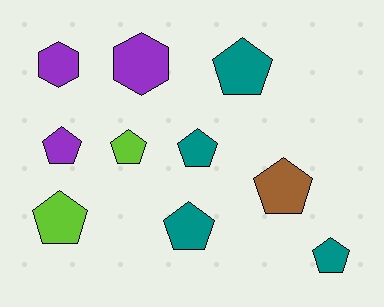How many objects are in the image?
There are 10 objects.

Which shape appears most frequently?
Pentagon, with 8 objects.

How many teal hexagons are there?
There are no teal hexagons.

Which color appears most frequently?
Teal, with 4 objects.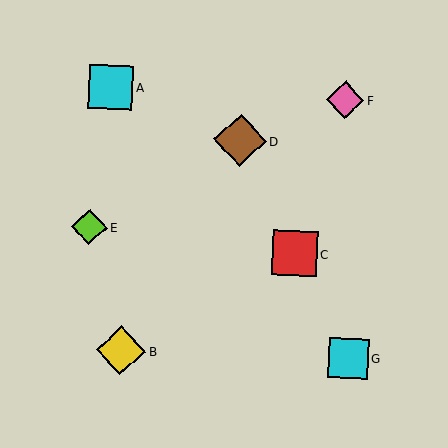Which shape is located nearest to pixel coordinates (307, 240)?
The red square (labeled C) at (295, 253) is nearest to that location.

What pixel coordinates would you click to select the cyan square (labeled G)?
Click at (348, 358) to select the cyan square G.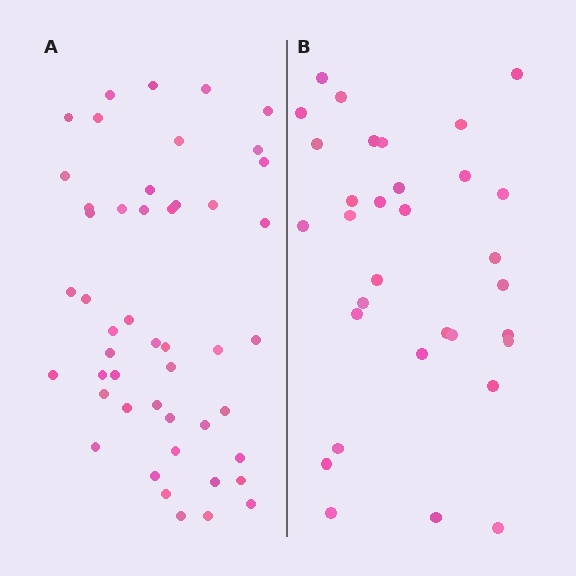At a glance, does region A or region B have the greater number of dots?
Region A (the left region) has more dots.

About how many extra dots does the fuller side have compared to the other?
Region A has approximately 15 more dots than region B.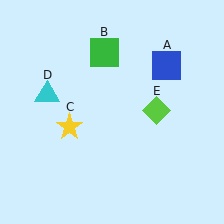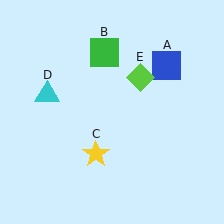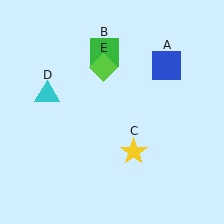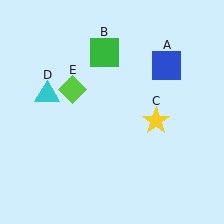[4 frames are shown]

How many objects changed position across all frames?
2 objects changed position: yellow star (object C), lime diamond (object E).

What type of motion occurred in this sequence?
The yellow star (object C), lime diamond (object E) rotated counterclockwise around the center of the scene.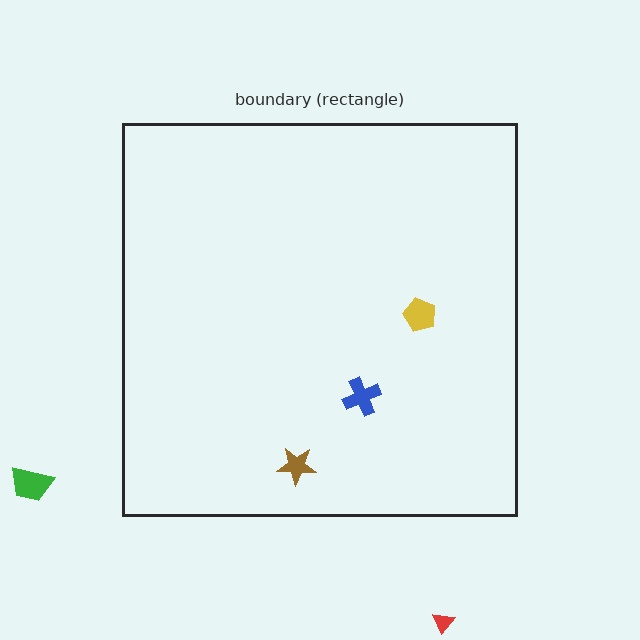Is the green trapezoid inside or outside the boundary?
Outside.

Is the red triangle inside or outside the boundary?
Outside.